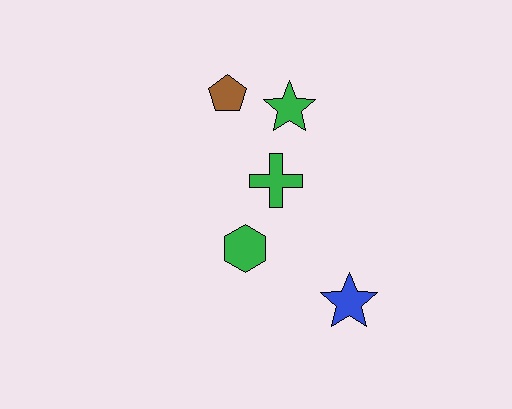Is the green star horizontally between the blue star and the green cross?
Yes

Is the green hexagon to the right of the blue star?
No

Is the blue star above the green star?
No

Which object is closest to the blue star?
The green hexagon is closest to the blue star.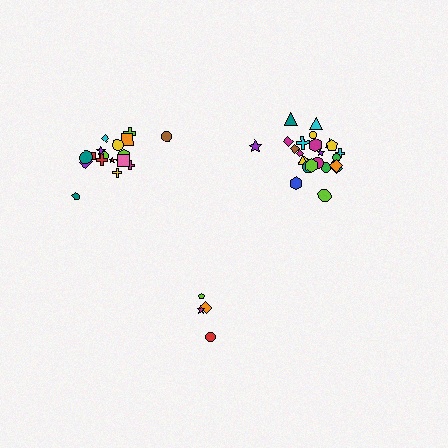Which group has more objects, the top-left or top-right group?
The top-right group.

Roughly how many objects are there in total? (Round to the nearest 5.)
Roughly 45 objects in total.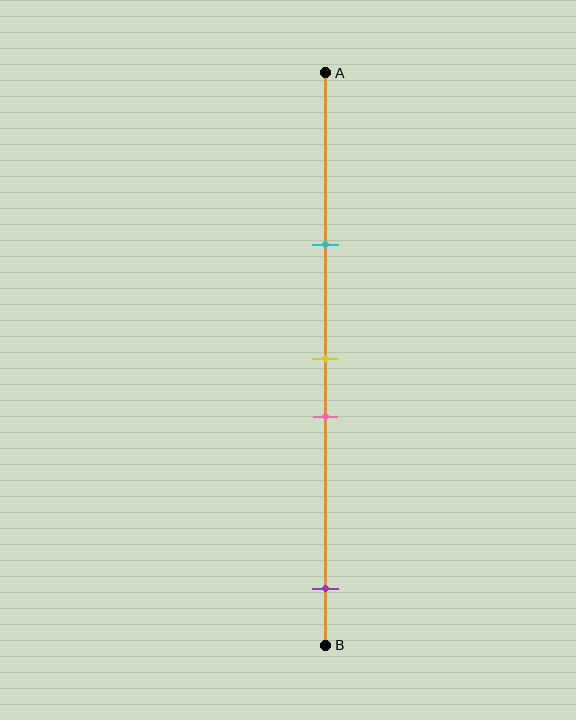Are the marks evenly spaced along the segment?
No, the marks are not evenly spaced.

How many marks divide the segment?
There are 4 marks dividing the segment.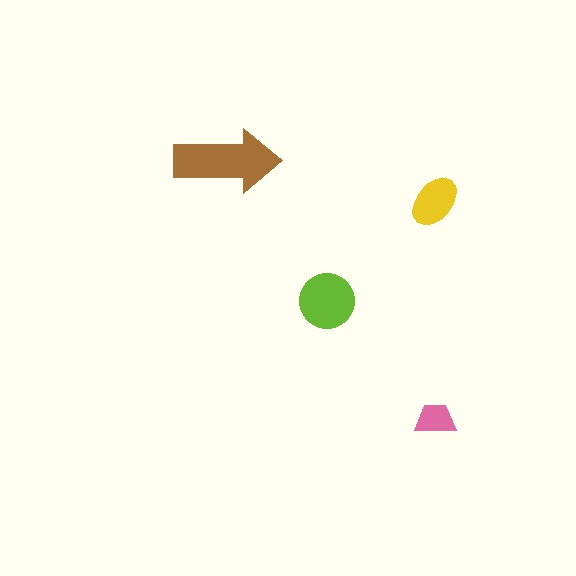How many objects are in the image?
There are 4 objects in the image.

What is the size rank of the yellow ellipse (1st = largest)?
3rd.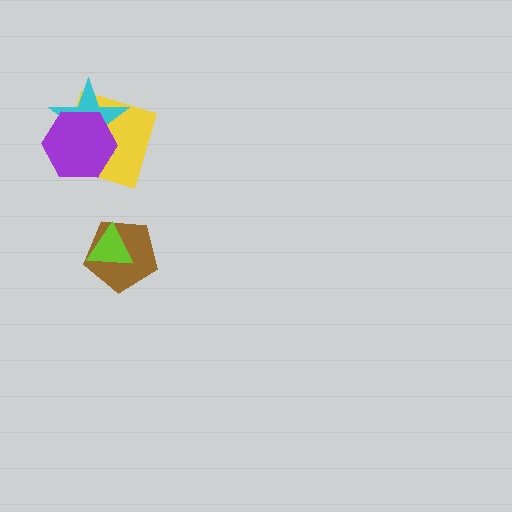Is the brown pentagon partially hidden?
Yes, it is partially covered by another shape.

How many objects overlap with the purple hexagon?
2 objects overlap with the purple hexagon.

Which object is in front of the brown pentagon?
The lime triangle is in front of the brown pentagon.